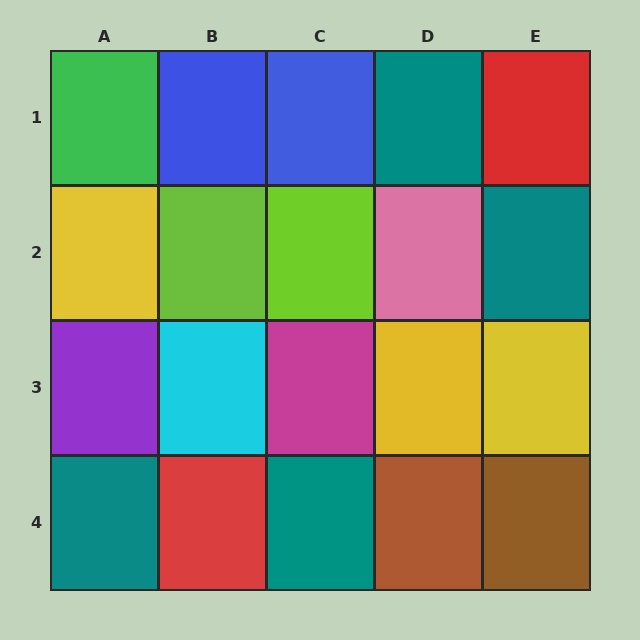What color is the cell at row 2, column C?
Lime.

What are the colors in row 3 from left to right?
Purple, cyan, magenta, yellow, yellow.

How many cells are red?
2 cells are red.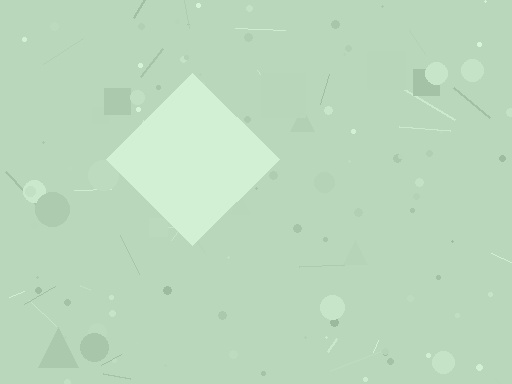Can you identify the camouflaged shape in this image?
The camouflaged shape is a diamond.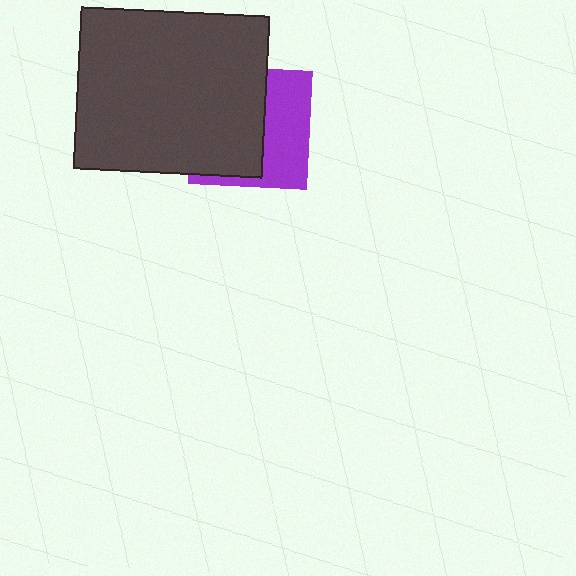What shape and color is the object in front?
The object in front is a dark gray rectangle.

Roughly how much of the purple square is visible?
A small part of it is visible (roughly 43%).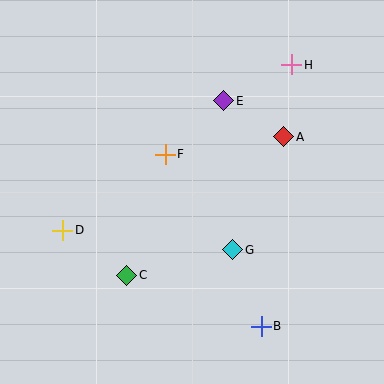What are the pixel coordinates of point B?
Point B is at (261, 326).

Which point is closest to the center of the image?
Point F at (165, 154) is closest to the center.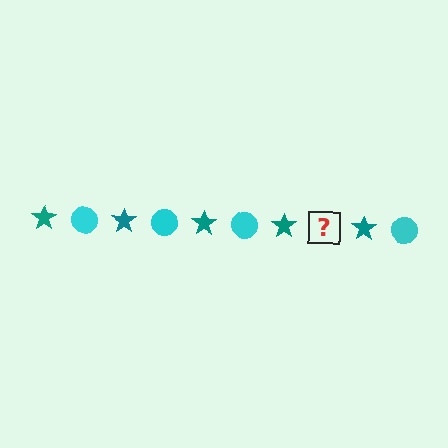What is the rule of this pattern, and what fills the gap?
The rule is that the pattern alternates between teal star and cyan circle. The gap should be filled with a cyan circle.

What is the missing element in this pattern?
The missing element is a cyan circle.